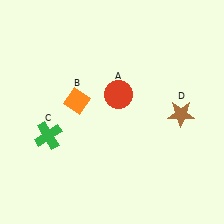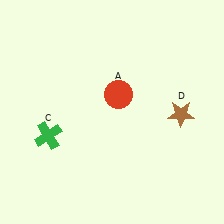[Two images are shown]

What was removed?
The orange diamond (B) was removed in Image 2.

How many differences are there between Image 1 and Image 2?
There is 1 difference between the two images.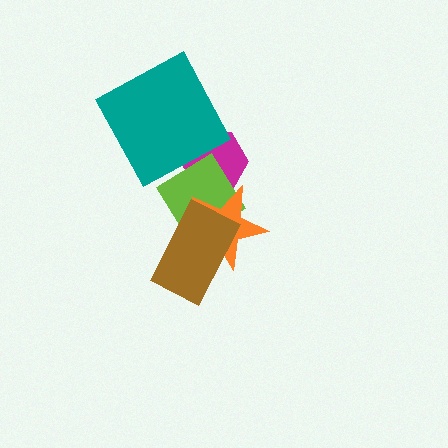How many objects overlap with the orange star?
3 objects overlap with the orange star.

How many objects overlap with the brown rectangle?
2 objects overlap with the brown rectangle.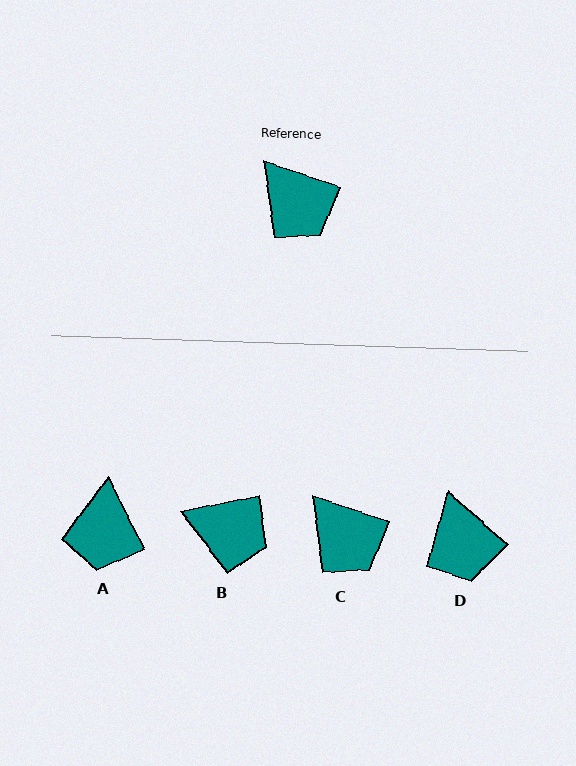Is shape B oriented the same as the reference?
No, it is off by about 30 degrees.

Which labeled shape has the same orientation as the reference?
C.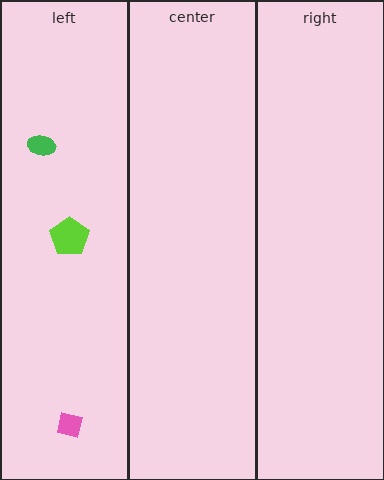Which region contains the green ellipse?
The left region.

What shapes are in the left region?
The pink square, the green ellipse, the lime pentagon.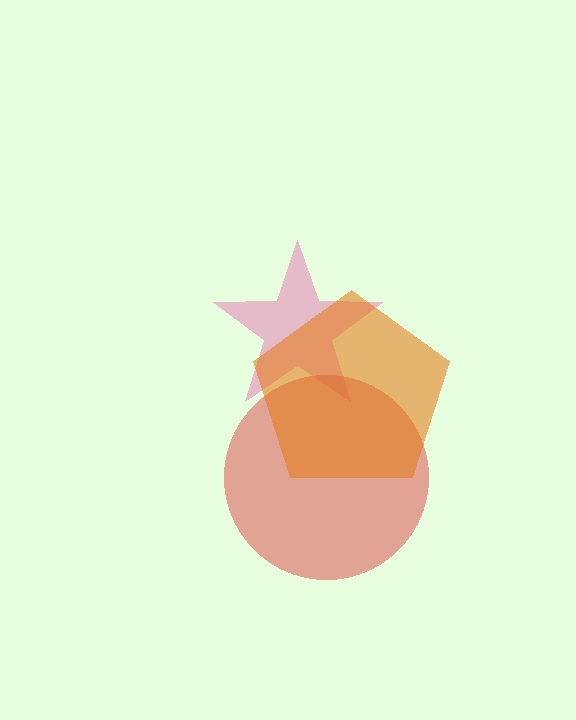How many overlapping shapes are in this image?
There are 3 overlapping shapes in the image.